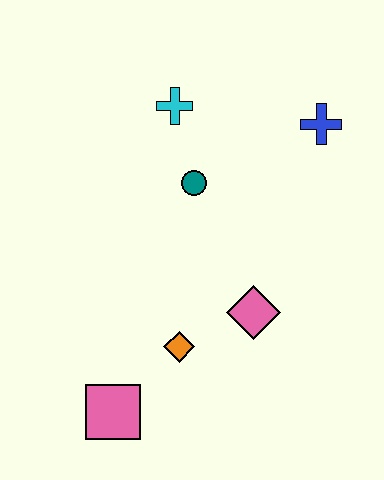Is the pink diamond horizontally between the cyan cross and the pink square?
No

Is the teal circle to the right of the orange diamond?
Yes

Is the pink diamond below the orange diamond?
No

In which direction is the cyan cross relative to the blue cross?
The cyan cross is to the left of the blue cross.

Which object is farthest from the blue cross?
The pink square is farthest from the blue cross.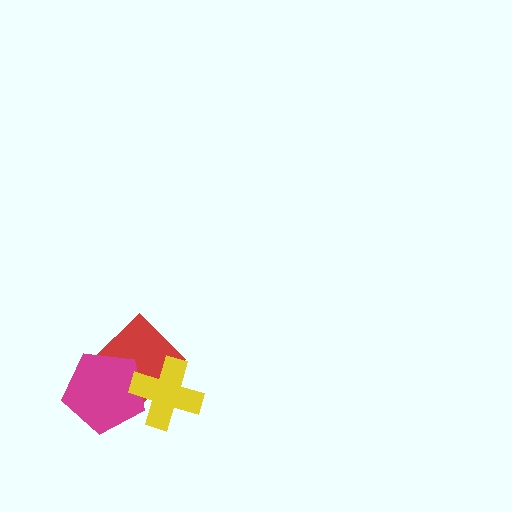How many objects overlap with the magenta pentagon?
2 objects overlap with the magenta pentagon.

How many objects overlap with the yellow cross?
2 objects overlap with the yellow cross.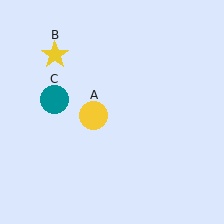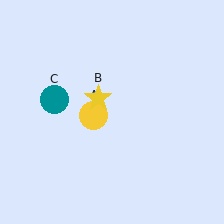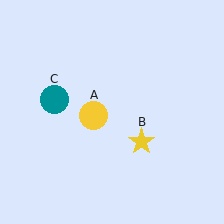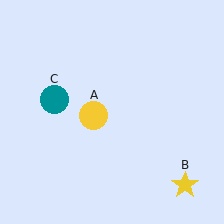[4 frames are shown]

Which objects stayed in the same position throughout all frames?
Yellow circle (object A) and teal circle (object C) remained stationary.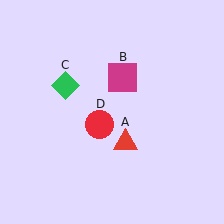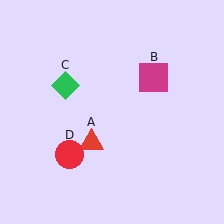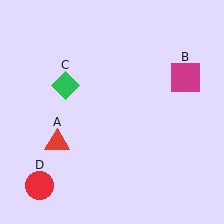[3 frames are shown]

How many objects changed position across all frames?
3 objects changed position: red triangle (object A), magenta square (object B), red circle (object D).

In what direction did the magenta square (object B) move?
The magenta square (object B) moved right.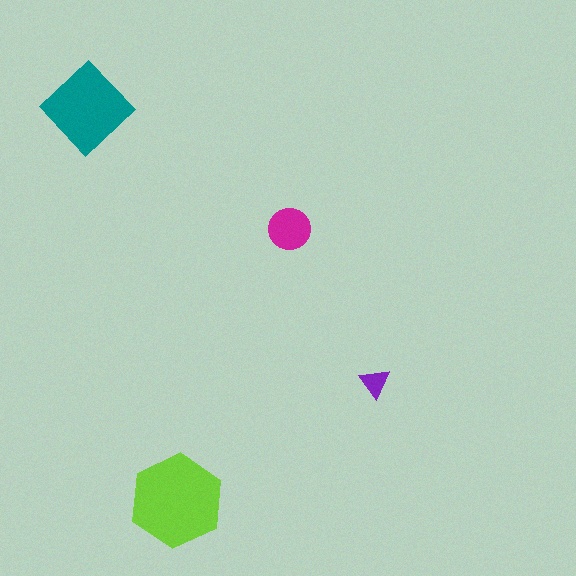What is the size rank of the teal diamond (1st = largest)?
2nd.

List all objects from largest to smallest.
The lime hexagon, the teal diamond, the magenta circle, the purple triangle.